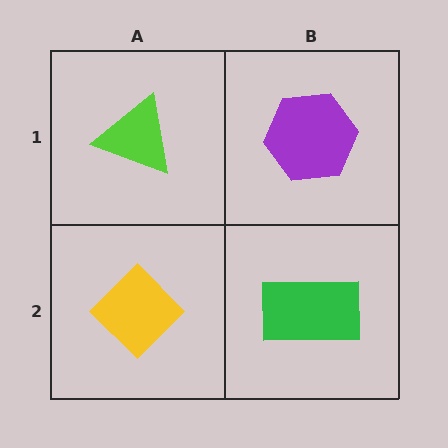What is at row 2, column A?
A yellow diamond.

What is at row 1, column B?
A purple hexagon.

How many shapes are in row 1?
2 shapes.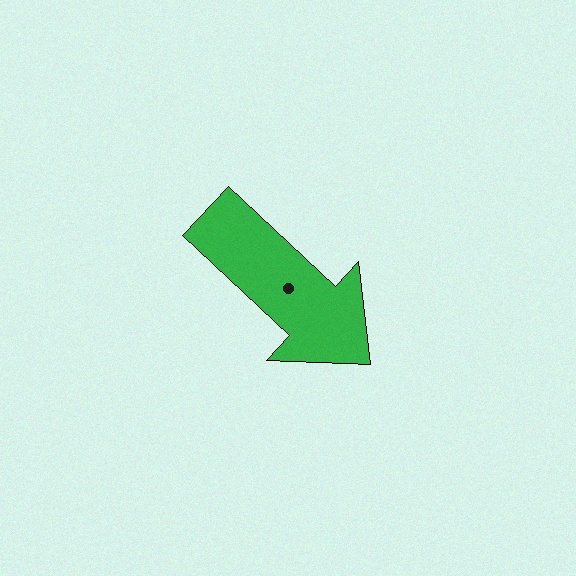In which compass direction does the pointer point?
Southeast.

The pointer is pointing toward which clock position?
Roughly 4 o'clock.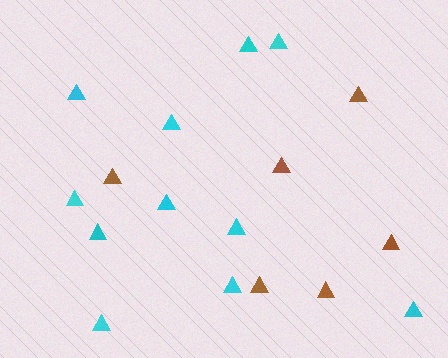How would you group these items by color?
There are 2 groups: one group of cyan triangles (11) and one group of brown triangles (6).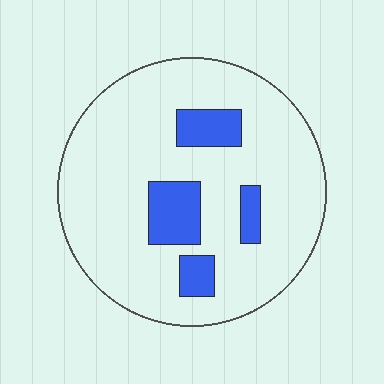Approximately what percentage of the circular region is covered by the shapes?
Approximately 15%.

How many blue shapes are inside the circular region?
4.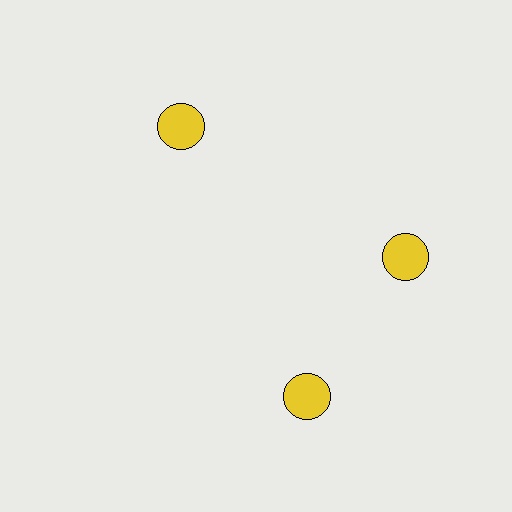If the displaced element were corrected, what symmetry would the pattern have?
It would have 3-fold rotational symmetry — the pattern would map onto itself every 120 degrees.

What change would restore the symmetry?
The symmetry would be restored by rotating it back into even spacing with its neighbors so that all 3 circles sit at equal angles and equal distance from the center.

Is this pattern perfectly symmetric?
No. The 3 yellow circles are arranged in a ring, but one element near the 7 o'clock position is rotated out of alignment along the ring, breaking the 3-fold rotational symmetry.